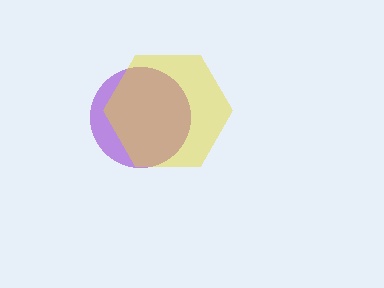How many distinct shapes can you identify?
There are 2 distinct shapes: a purple circle, a yellow hexagon.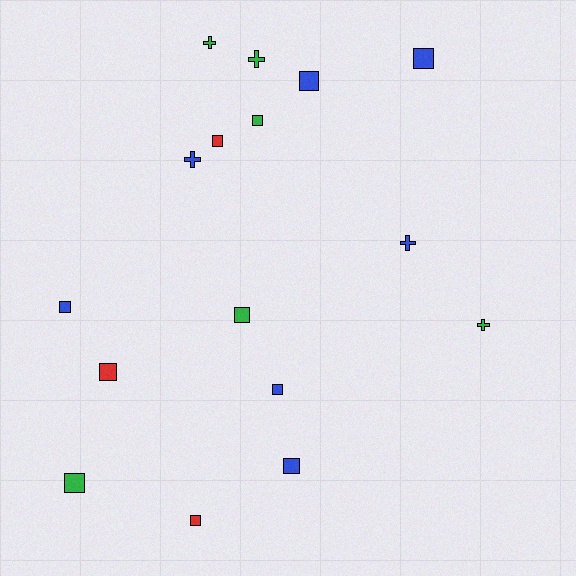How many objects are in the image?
There are 16 objects.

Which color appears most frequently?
Blue, with 7 objects.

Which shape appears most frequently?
Square, with 11 objects.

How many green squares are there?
There are 3 green squares.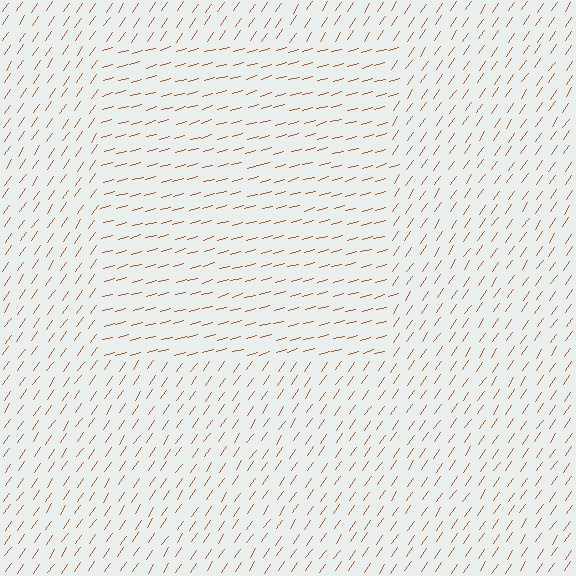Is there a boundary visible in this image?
Yes, there is a texture boundary formed by a change in line orientation.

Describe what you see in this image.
The image is filled with small brown line segments. A rectangle region in the image has lines oriented differently from the surrounding lines, creating a visible texture boundary.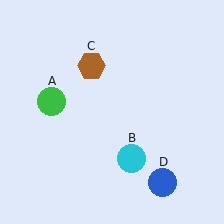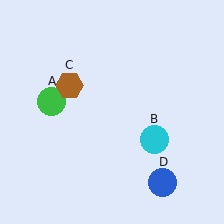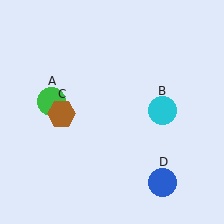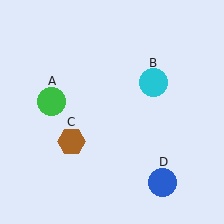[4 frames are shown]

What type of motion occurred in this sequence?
The cyan circle (object B), brown hexagon (object C) rotated counterclockwise around the center of the scene.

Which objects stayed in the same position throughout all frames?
Green circle (object A) and blue circle (object D) remained stationary.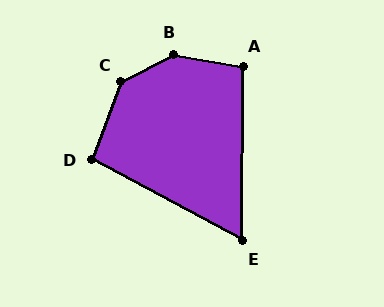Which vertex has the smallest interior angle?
E, at approximately 62 degrees.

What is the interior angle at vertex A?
Approximately 100 degrees (obtuse).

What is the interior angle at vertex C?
Approximately 139 degrees (obtuse).